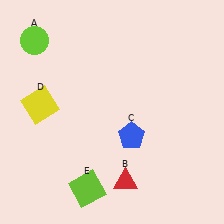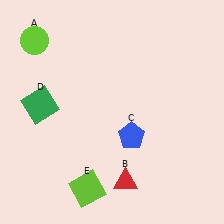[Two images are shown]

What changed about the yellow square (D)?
In Image 1, D is yellow. In Image 2, it changed to green.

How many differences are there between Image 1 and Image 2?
There is 1 difference between the two images.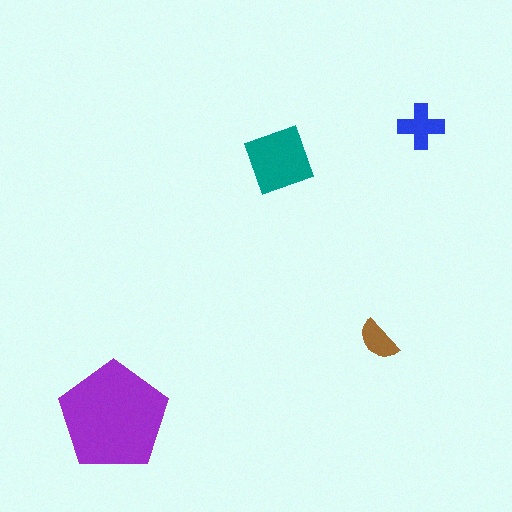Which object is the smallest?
The brown semicircle.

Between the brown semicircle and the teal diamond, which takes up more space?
The teal diamond.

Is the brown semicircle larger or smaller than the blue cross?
Smaller.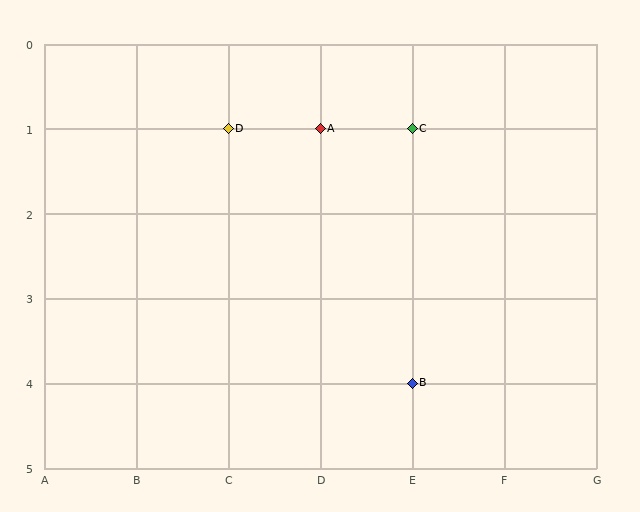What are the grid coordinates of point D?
Point D is at grid coordinates (C, 1).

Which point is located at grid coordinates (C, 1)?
Point D is at (C, 1).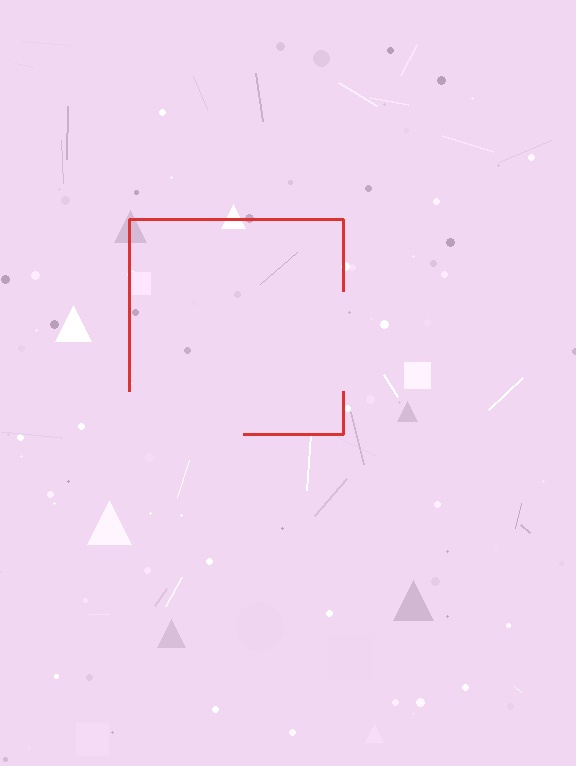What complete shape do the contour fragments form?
The contour fragments form a square.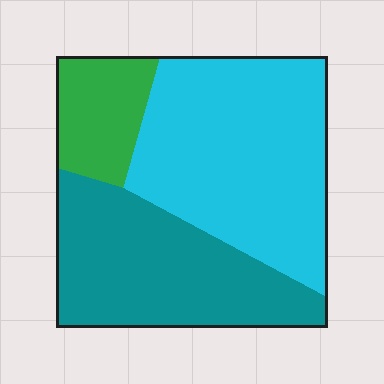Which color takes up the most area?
Cyan, at roughly 50%.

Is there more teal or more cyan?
Cyan.